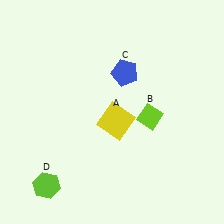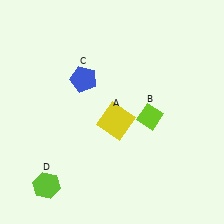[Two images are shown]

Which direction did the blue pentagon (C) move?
The blue pentagon (C) moved left.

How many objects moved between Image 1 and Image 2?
1 object moved between the two images.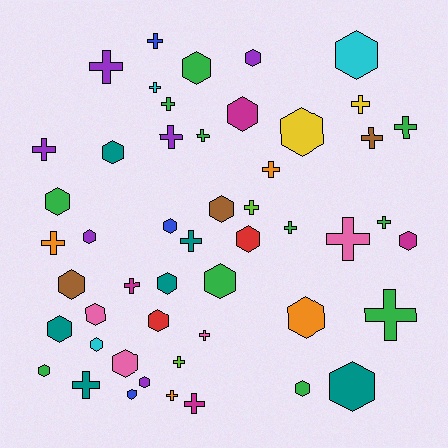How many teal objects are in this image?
There are 6 teal objects.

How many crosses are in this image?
There are 24 crosses.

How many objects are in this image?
There are 50 objects.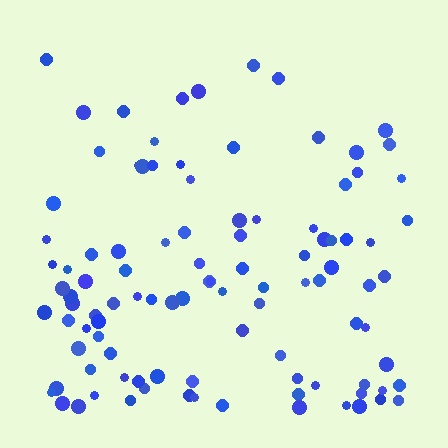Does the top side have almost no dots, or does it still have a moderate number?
Still a moderate number, just noticeably fewer than the bottom.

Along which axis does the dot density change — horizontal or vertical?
Vertical.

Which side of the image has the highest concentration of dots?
The bottom.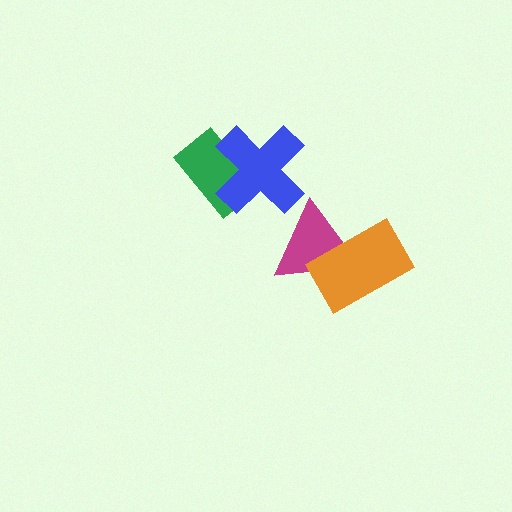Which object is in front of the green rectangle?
The blue cross is in front of the green rectangle.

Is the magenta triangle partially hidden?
Yes, it is partially covered by another shape.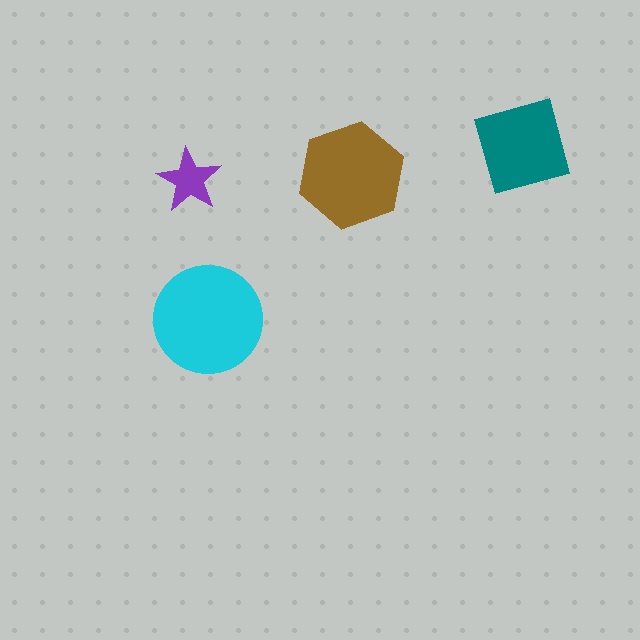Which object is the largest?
The cyan circle.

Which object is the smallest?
The purple star.